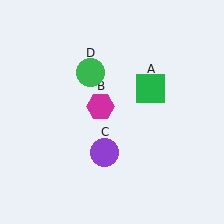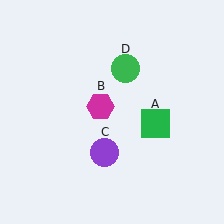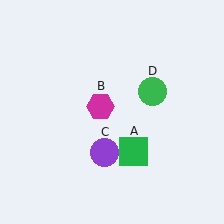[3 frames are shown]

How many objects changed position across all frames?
2 objects changed position: green square (object A), green circle (object D).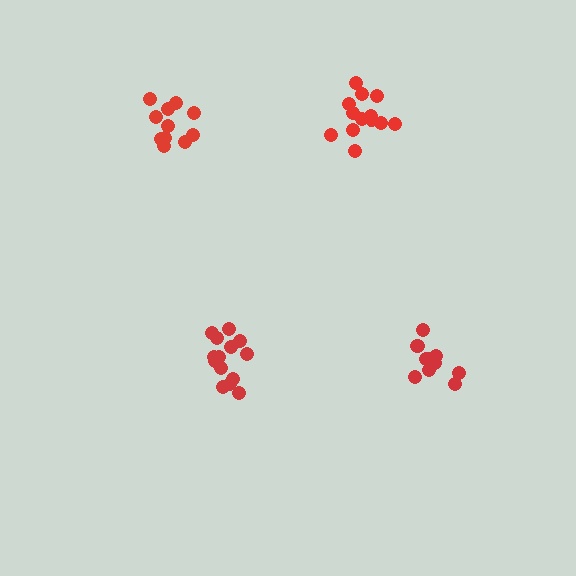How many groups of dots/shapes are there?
There are 4 groups.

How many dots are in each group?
Group 1: 11 dots, Group 2: 11 dots, Group 3: 14 dots, Group 4: 14 dots (50 total).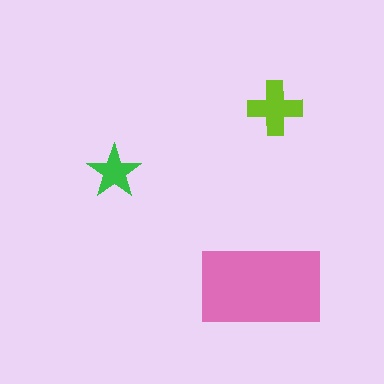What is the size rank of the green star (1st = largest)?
3rd.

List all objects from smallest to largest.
The green star, the lime cross, the pink rectangle.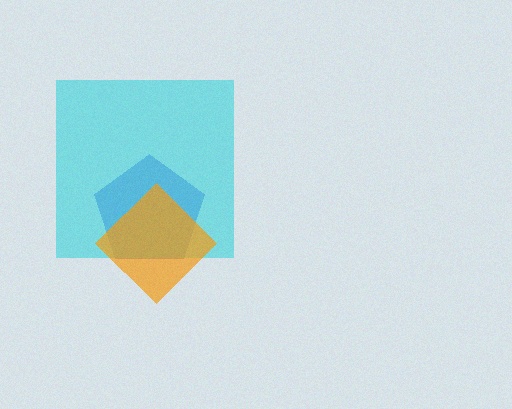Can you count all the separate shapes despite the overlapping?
Yes, there are 3 separate shapes.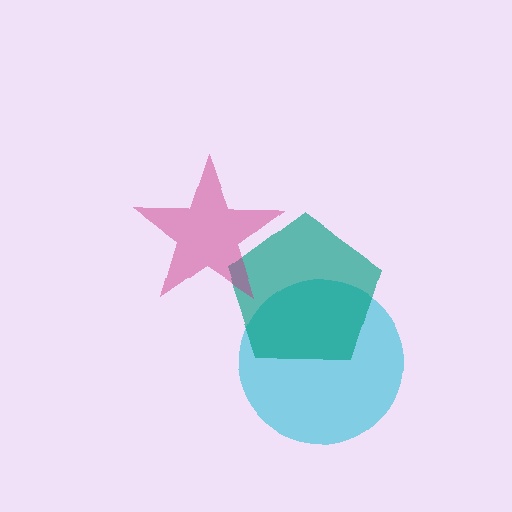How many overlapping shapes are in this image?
There are 3 overlapping shapes in the image.